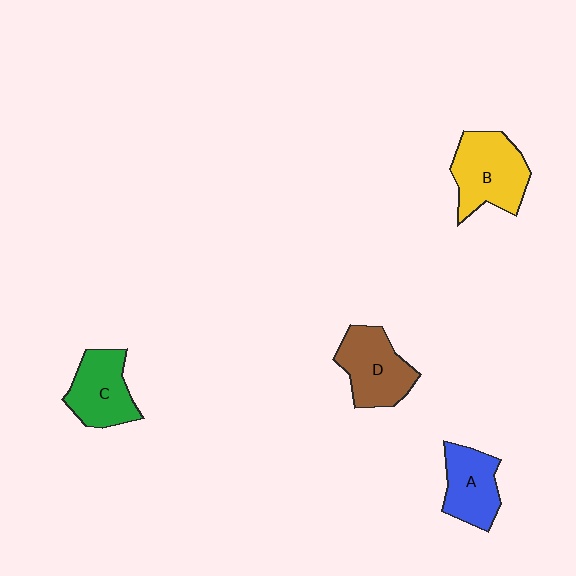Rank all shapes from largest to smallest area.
From largest to smallest: B (yellow), D (brown), C (green), A (blue).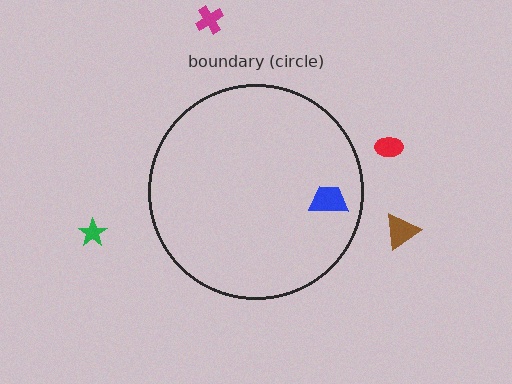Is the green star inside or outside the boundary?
Outside.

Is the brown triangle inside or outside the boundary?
Outside.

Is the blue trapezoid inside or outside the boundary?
Inside.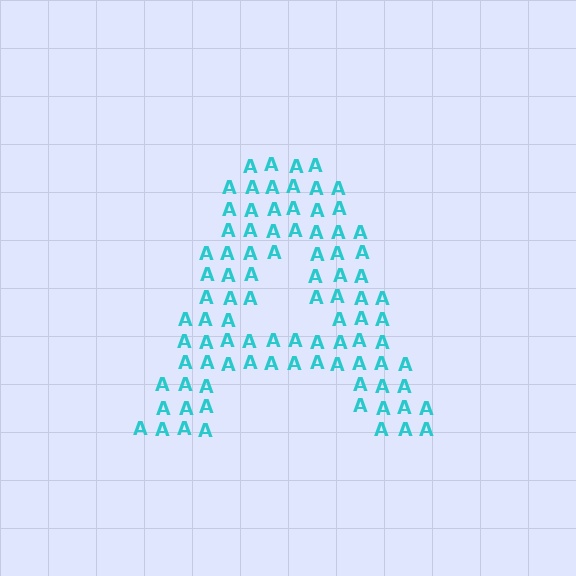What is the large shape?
The large shape is the letter A.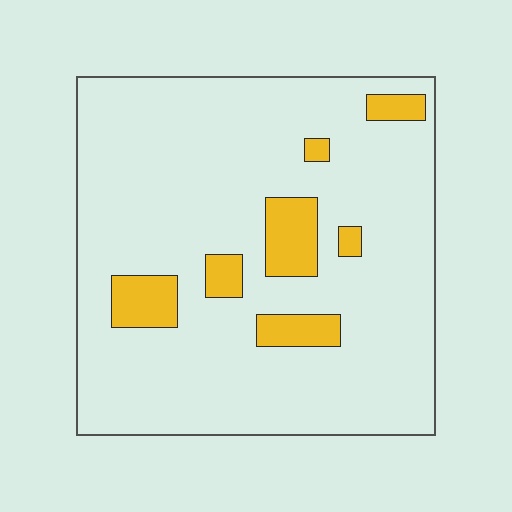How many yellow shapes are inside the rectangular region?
7.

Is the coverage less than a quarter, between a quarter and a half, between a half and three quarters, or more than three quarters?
Less than a quarter.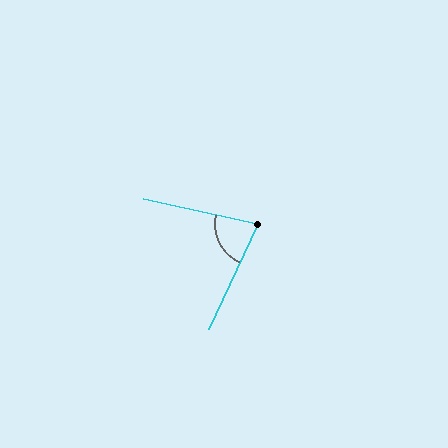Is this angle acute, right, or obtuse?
It is acute.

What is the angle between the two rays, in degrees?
Approximately 78 degrees.